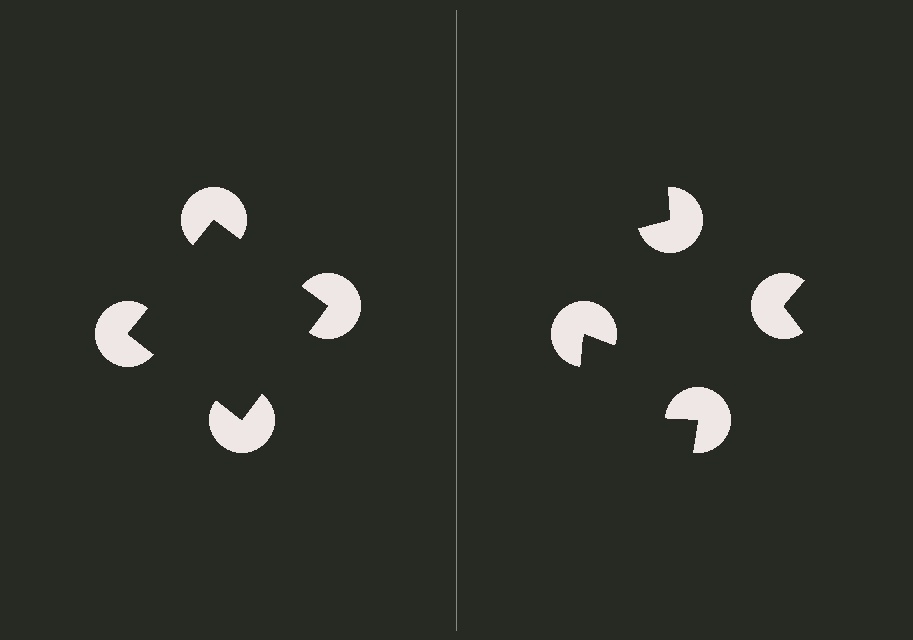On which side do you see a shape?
An illusory square appears on the left side. On the right side the wedge cuts are rotated, so no coherent shape forms.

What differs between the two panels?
The pac-man discs are positioned identically on both sides; only the wedge orientations differ. On the left they align to a square; on the right they are misaligned.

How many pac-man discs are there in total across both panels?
8 — 4 on each side.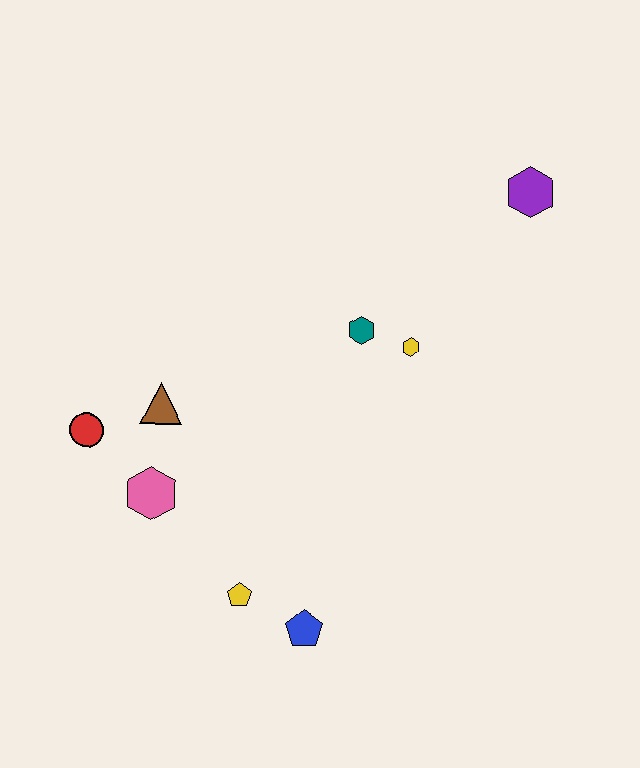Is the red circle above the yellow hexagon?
No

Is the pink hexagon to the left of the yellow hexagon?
Yes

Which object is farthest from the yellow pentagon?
The purple hexagon is farthest from the yellow pentagon.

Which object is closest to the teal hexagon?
The yellow hexagon is closest to the teal hexagon.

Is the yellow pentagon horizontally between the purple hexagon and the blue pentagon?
No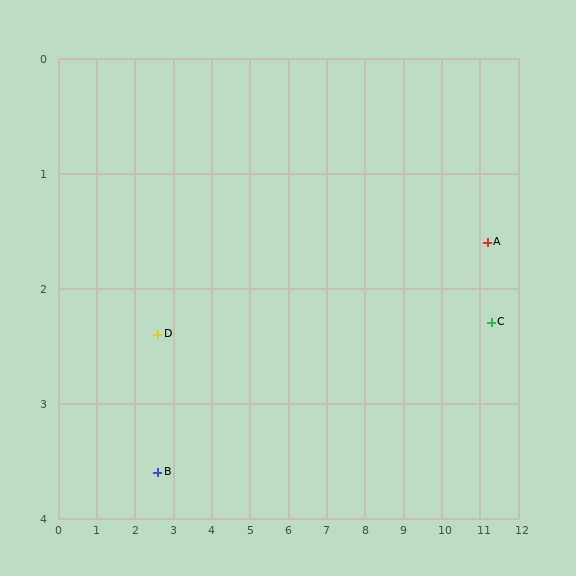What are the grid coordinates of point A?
Point A is at approximately (11.2, 1.6).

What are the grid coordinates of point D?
Point D is at approximately (2.6, 2.4).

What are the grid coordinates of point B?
Point B is at approximately (2.6, 3.6).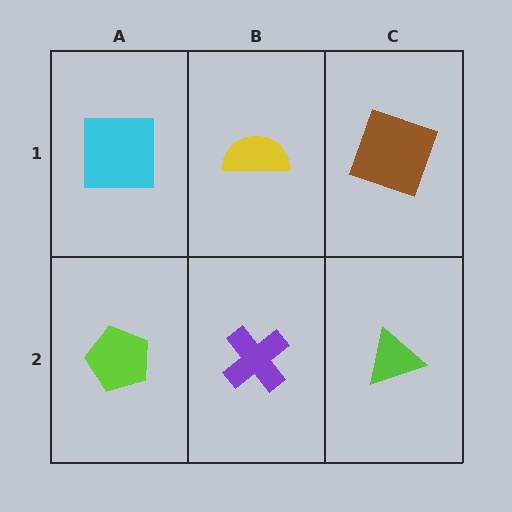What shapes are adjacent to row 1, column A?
A lime pentagon (row 2, column A), a yellow semicircle (row 1, column B).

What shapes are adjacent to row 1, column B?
A purple cross (row 2, column B), a cyan square (row 1, column A), a brown square (row 1, column C).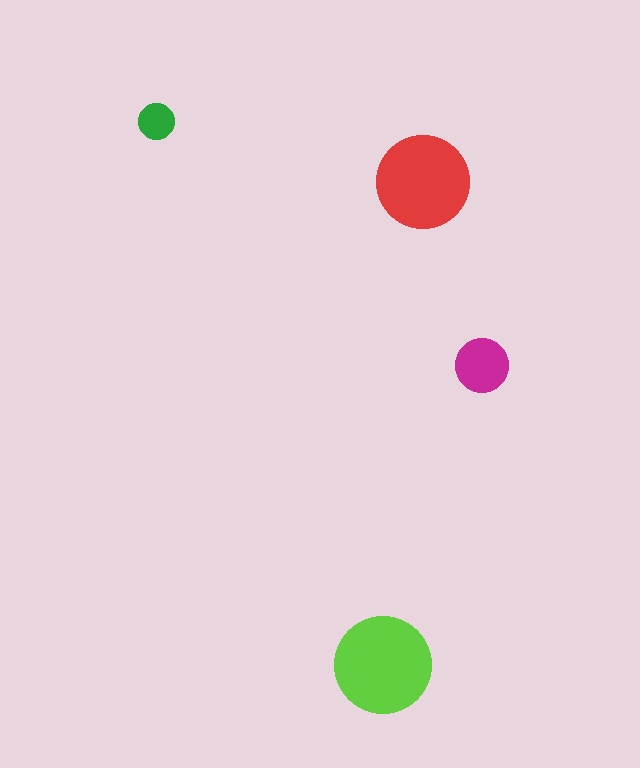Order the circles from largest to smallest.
the lime one, the red one, the magenta one, the green one.